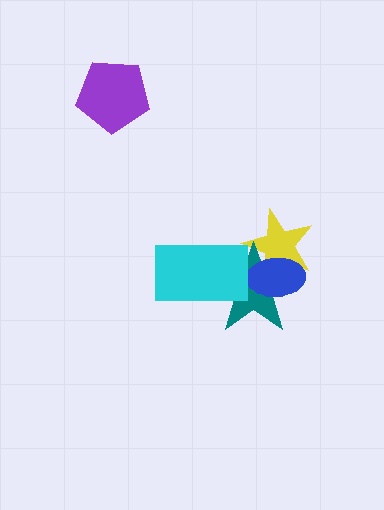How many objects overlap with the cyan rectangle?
1 object overlaps with the cyan rectangle.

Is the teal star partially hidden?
Yes, it is partially covered by another shape.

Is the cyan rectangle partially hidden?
No, no other shape covers it.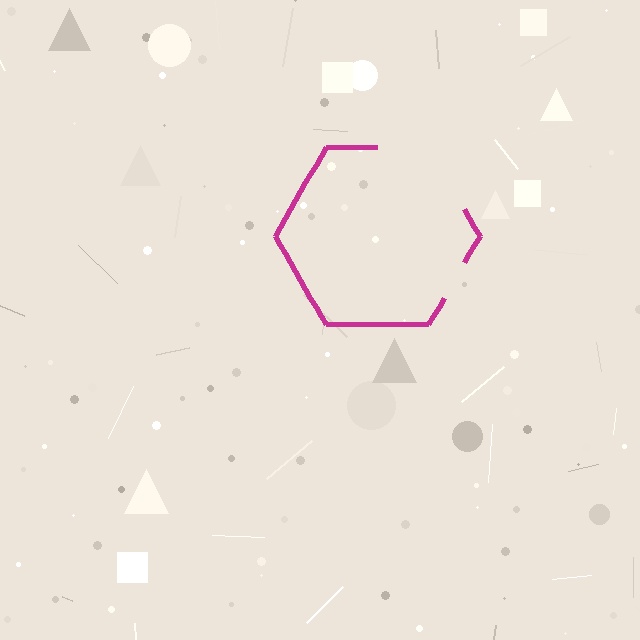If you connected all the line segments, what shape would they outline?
They would outline a hexagon.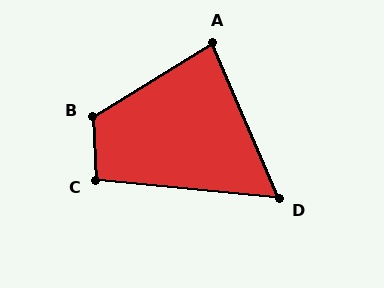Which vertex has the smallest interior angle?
D, at approximately 61 degrees.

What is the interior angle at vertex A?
Approximately 82 degrees (acute).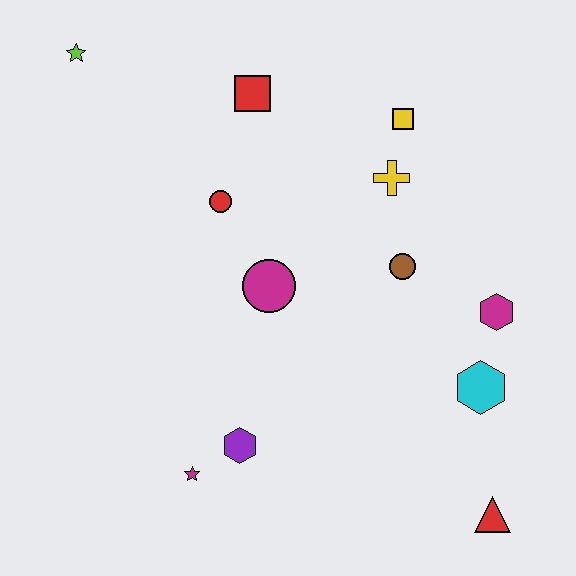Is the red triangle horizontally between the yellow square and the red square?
No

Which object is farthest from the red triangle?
The lime star is farthest from the red triangle.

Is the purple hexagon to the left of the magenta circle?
Yes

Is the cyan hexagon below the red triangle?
No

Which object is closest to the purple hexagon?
The magenta star is closest to the purple hexagon.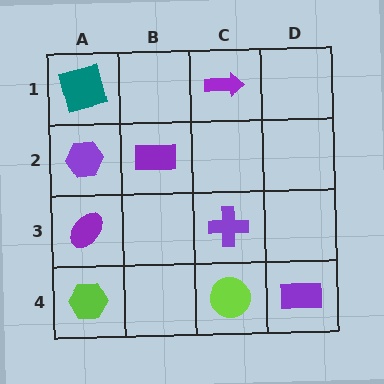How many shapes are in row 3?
2 shapes.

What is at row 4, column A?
A lime hexagon.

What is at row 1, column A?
A teal square.